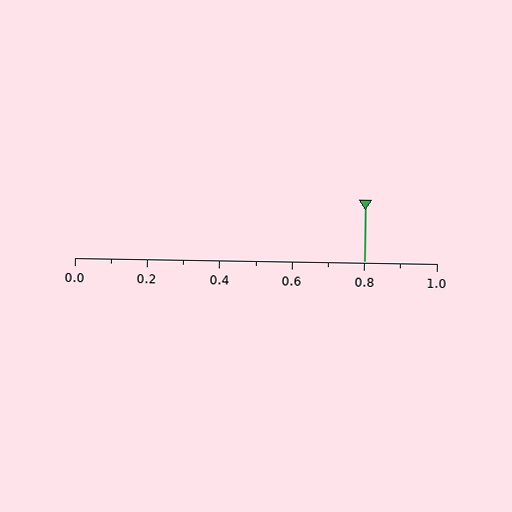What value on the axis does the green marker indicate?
The marker indicates approximately 0.8.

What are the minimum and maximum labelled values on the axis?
The axis runs from 0.0 to 1.0.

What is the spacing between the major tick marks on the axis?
The major ticks are spaced 0.2 apart.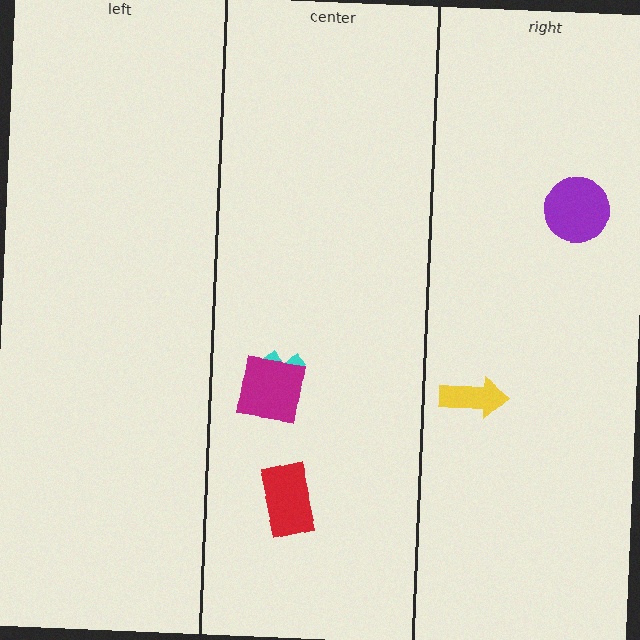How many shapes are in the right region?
2.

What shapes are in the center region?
The cyan cross, the red rectangle, the magenta square.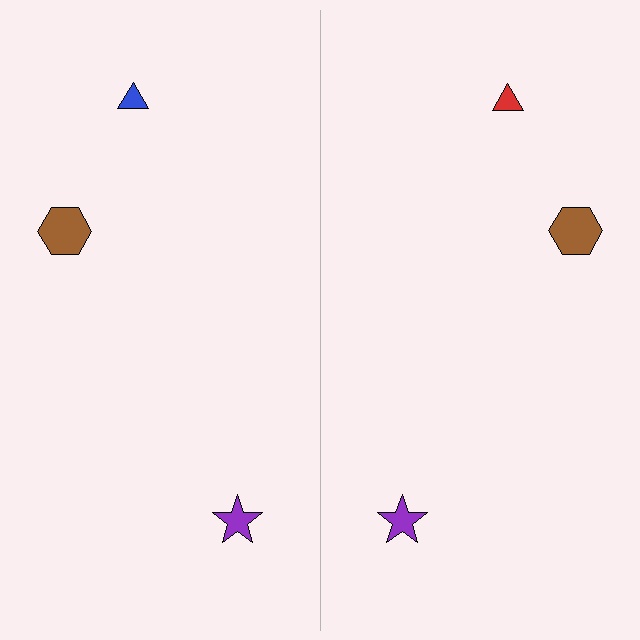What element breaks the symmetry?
The red triangle on the right side breaks the symmetry — its mirror counterpart is blue.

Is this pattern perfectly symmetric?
No, the pattern is not perfectly symmetric. The red triangle on the right side breaks the symmetry — its mirror counterpart is blue.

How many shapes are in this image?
There are 6 shapes in this image.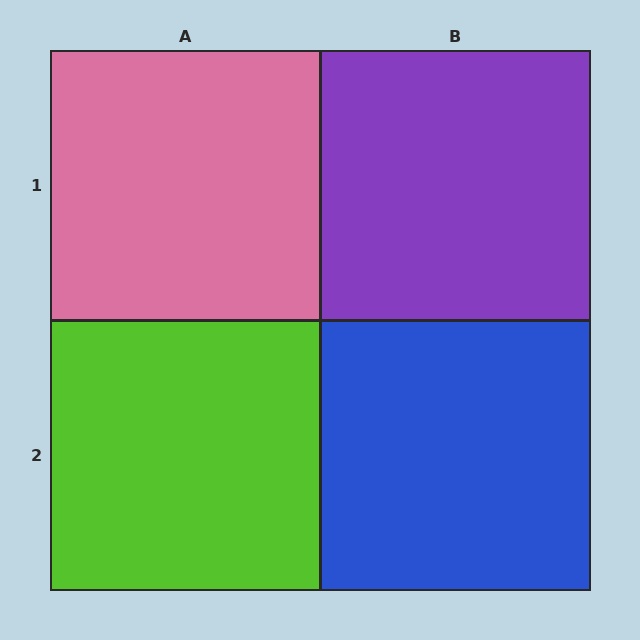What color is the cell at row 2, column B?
Blue.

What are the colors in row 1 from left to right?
Pink, purple.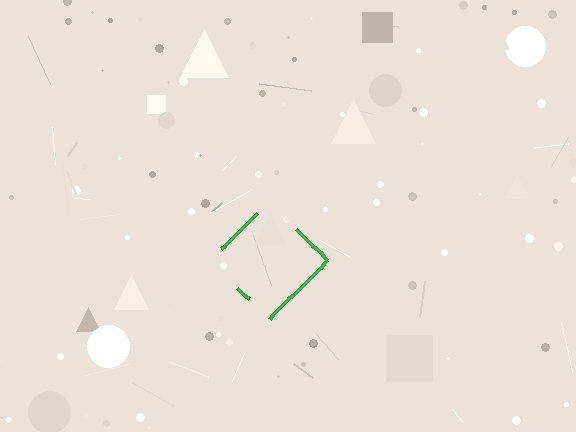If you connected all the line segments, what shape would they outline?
They would outline a diamond.